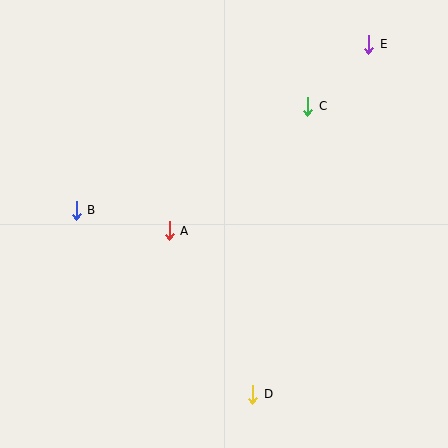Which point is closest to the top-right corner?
Point E is closest to the top-right corner.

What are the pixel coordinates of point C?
Point C is at (308, 106).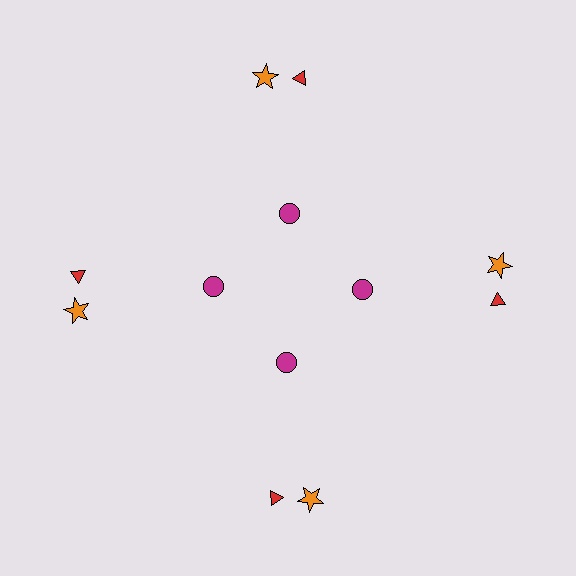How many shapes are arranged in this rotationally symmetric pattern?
There are 12 shapes, arranged in 4 groups of 3.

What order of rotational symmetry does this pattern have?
This pattern has 4-fold rotational symmetry.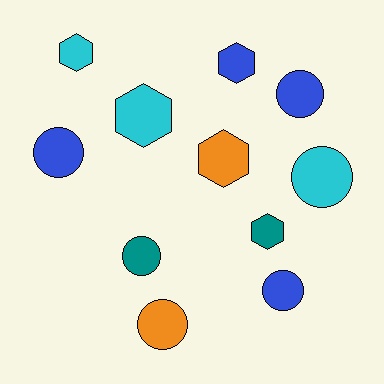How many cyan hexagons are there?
There are 2 cyan hexagons.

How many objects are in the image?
There are 11 objects.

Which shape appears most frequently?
Circle, with 6 objects.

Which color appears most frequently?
Blue, with 4 objects.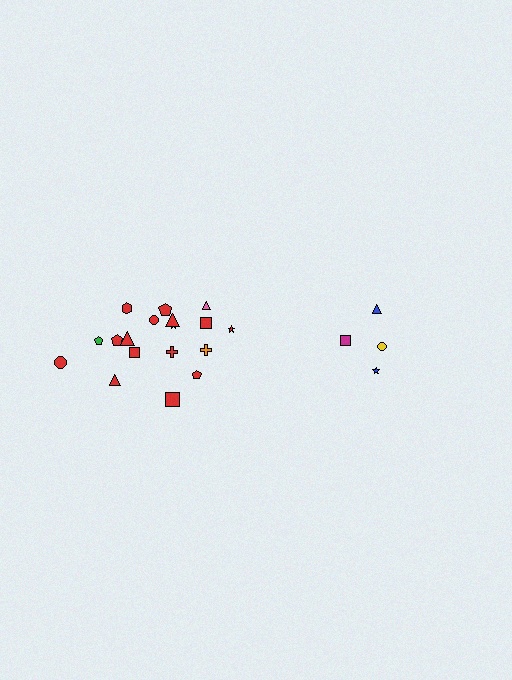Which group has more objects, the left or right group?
The left group.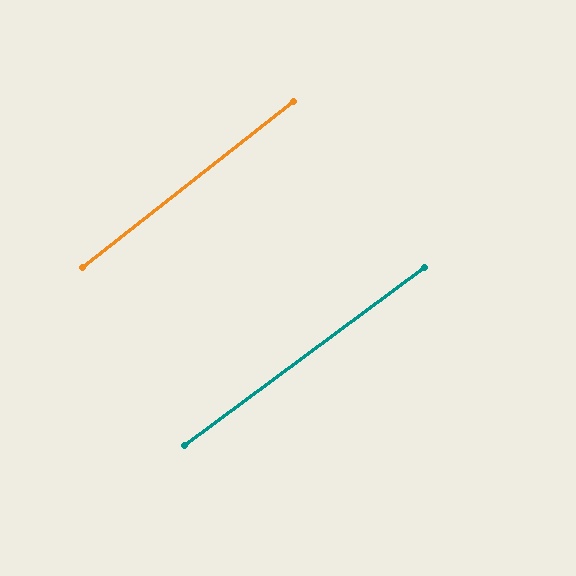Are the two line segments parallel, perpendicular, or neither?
Parallel — their directions differ by only 1.6°.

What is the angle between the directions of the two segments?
Approximately 2 degrees.